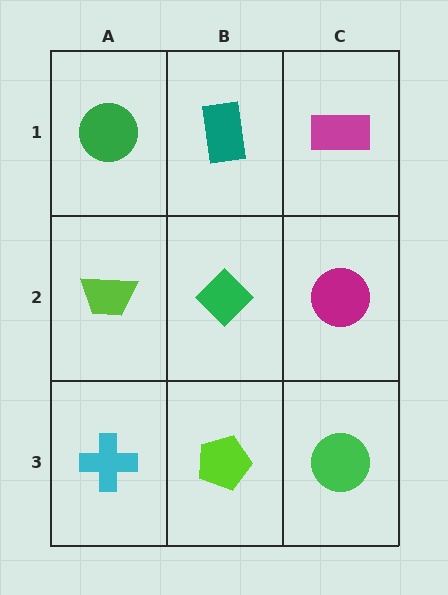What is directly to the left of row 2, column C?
A green diamond.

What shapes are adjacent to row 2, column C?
A magenta rectangle (row 1, column C), a green circle (row 3, column C), a green diamond (row 2, column B).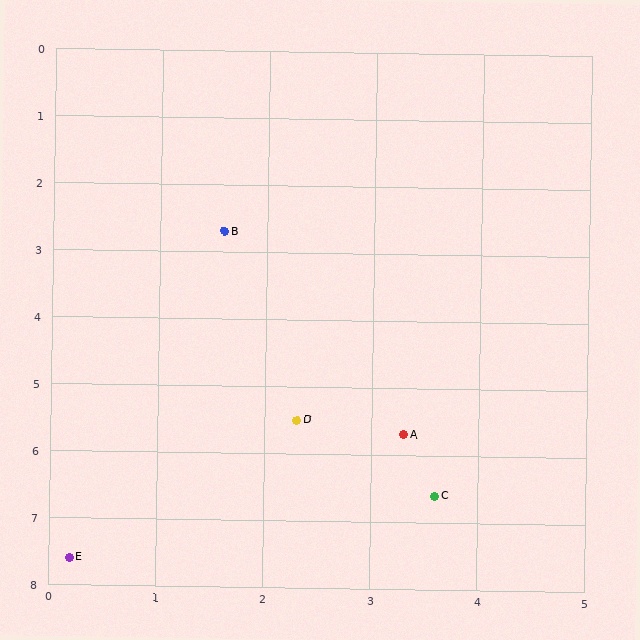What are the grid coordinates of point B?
Point B is at approximately (1.6, 2.7).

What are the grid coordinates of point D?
Point D is at approximately (2.3, 5.5).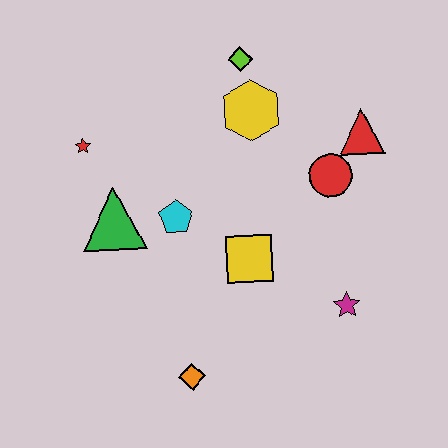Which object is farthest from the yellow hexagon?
The orange diamond is farthest from the yellow hexagon.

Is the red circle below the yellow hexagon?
Yes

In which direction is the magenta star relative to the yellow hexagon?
The magenta star is below the yellow hexagon.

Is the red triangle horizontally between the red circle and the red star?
No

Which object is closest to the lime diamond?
The yellow hexagon is closest to the lime diamond.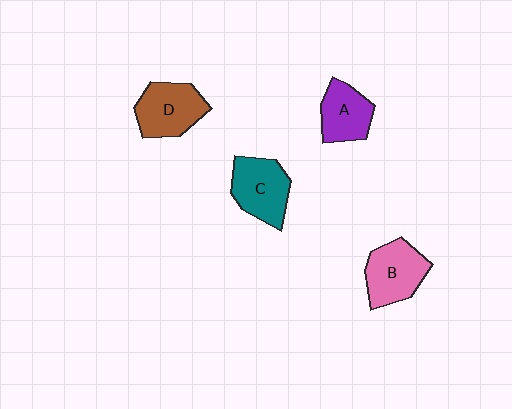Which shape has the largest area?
Shape D (brown).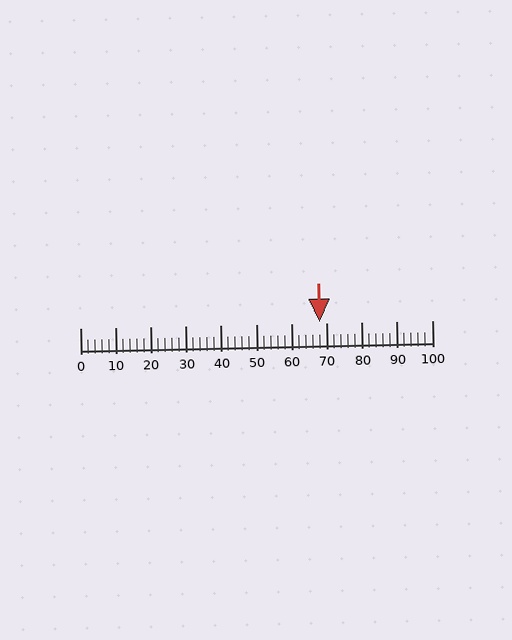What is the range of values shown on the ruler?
The ruler shows values from 0 to 100.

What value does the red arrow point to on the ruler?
The red arrow points to approximately 68.